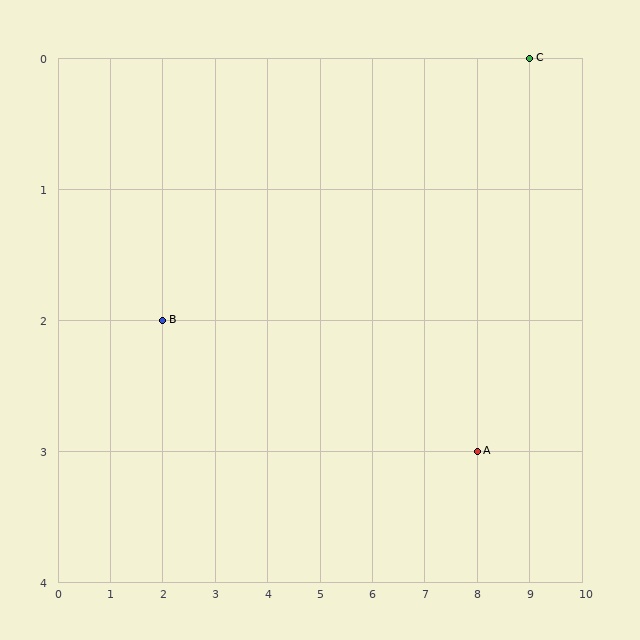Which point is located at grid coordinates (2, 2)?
Point B is at (2, 2).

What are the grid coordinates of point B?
Point B is at grid coordinates (2, 2).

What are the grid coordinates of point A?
Point A is at grid coordinates (8, 3).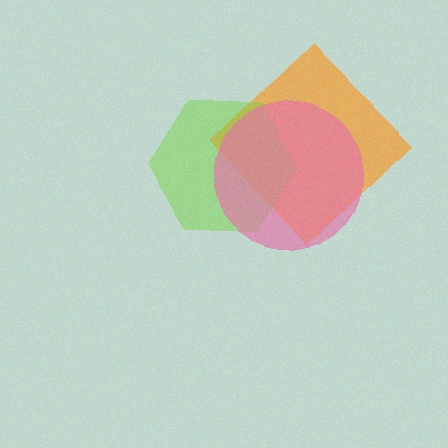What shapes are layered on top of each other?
The layered shapes are: an orange diamond, a lime hexagon, a pink circle.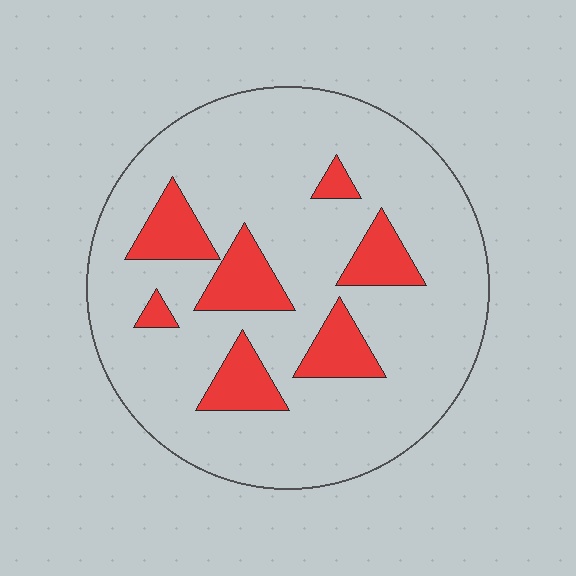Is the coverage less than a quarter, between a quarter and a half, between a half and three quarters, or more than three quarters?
Less than a quarter.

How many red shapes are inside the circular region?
7.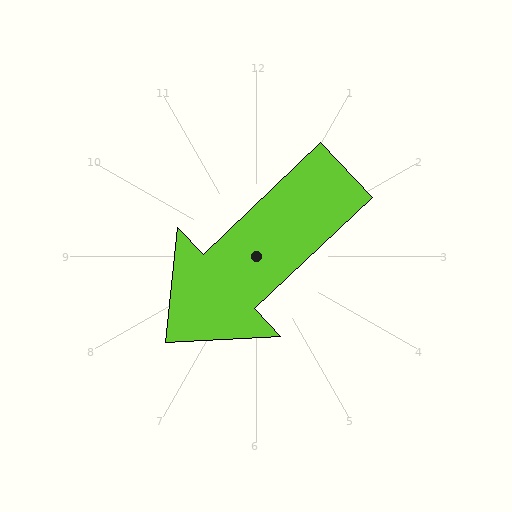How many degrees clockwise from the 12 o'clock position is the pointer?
Approximately 226 degrees.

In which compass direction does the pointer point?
Southwest.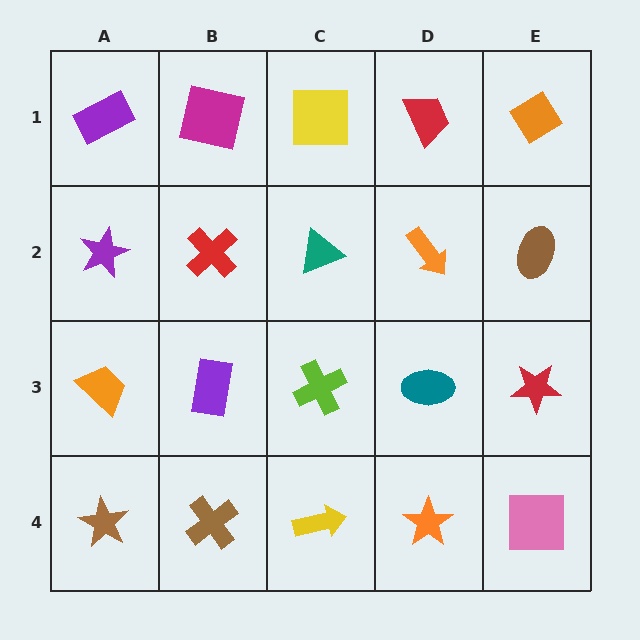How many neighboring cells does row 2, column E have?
3.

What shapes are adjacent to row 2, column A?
A purple rectangle (row 1, column A), an orange trapezoid (row 3, column A), a red cross (row 2, column B).